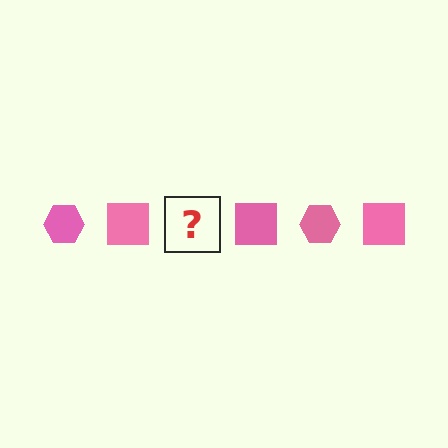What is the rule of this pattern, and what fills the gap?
The rule is that the pattern cycles through hexagon, square shapes in pink. The gap should be filled with a pink hexagon.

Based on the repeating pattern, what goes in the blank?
The blank should be a pink hexagon.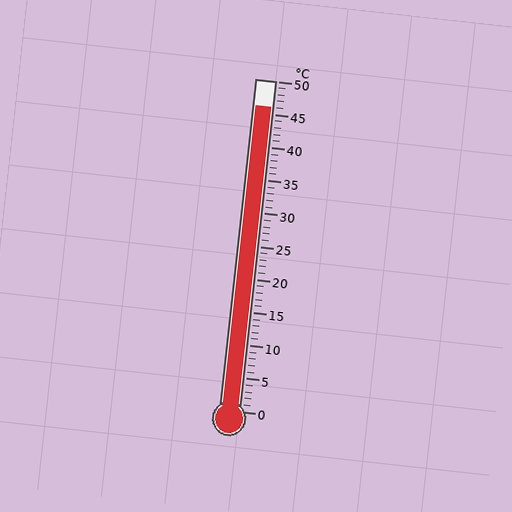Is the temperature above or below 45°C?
The temperature is above 45°C.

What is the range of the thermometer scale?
The thermometer scale ranges from 0°C to 50°C.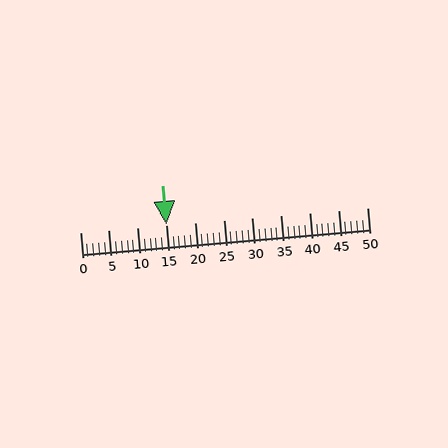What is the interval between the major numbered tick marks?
The major tick marks are spaced 5 units apart.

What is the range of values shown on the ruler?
The ruler shows values from 0 to 50.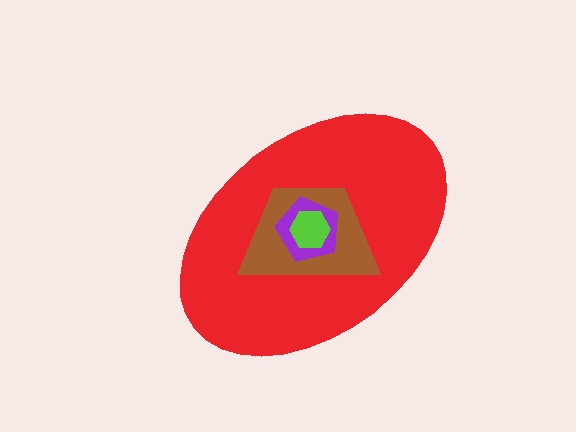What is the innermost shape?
The lime hexagon.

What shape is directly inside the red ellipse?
The brown trapezoid.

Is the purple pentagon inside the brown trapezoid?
Yes.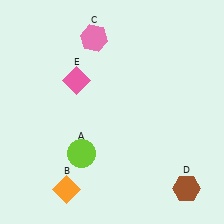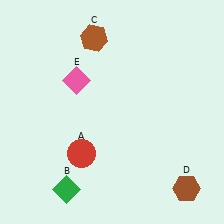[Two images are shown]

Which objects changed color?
A changed from lime to red. B changed from orange to green. C changed from pink to brown.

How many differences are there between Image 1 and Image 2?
There are 3 differences between the two images.